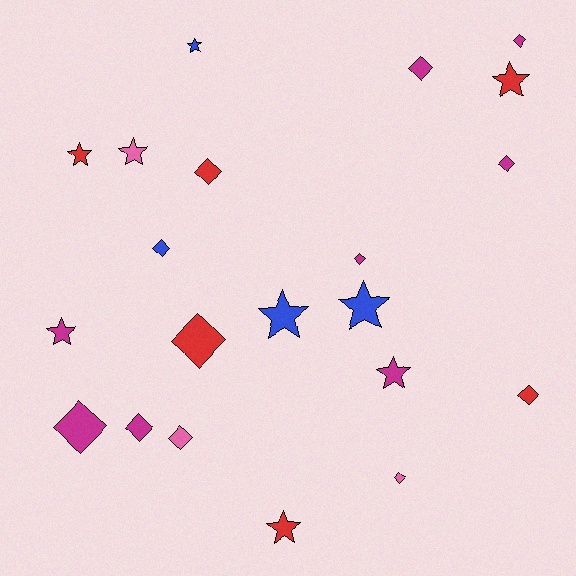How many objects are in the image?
There are 21 objects.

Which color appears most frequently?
Magenta, with 8 objects.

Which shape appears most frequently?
Diamond, with 12 objects.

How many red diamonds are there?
There are 3 red diamonds.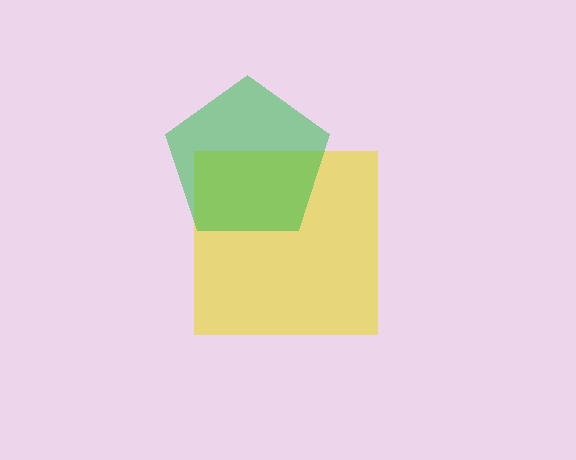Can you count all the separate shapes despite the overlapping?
Yes, there are 2 separate shapes.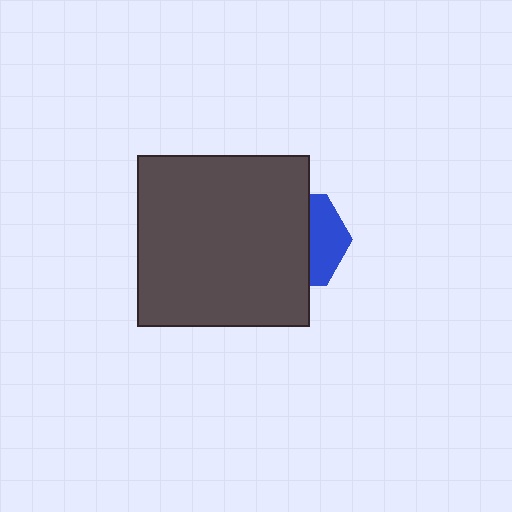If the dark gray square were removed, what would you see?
You would see the complete blue hexagon.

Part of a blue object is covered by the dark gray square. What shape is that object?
It is a hexagon.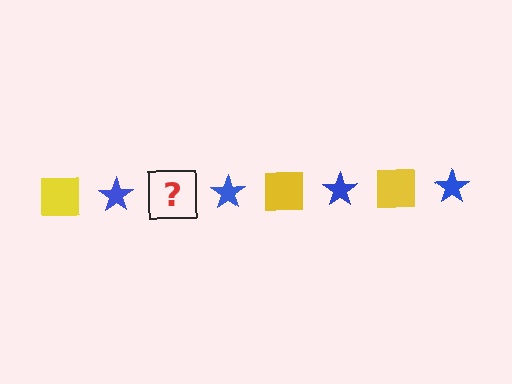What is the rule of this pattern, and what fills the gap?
The rule is that the pattern alternates between yellow square and blue star. The gap should be filled with a yellow square.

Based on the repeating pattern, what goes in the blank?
The blank should be a yellow square.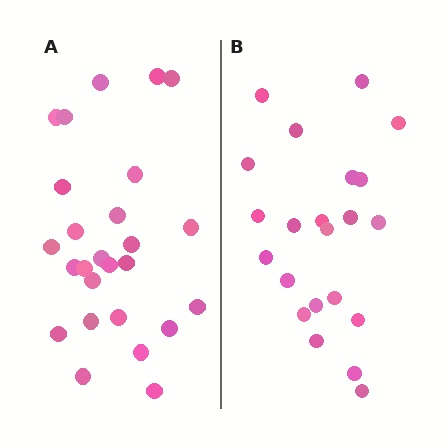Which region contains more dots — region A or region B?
Region A (the left region) has more dots.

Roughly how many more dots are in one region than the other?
Region A has about 4 more dots than region B.